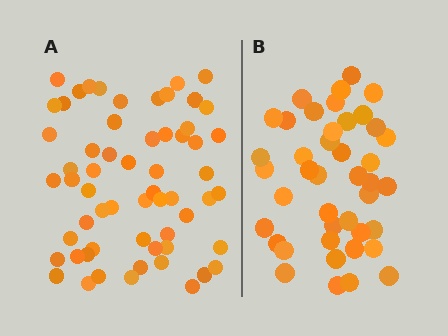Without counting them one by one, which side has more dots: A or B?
Region A (the left region) has more dots.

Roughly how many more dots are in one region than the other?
Region A has approximately 20 more dots than region B.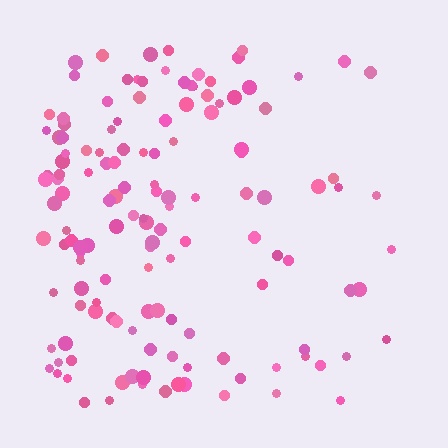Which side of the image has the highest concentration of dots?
The left.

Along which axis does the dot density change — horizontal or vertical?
Horizontal.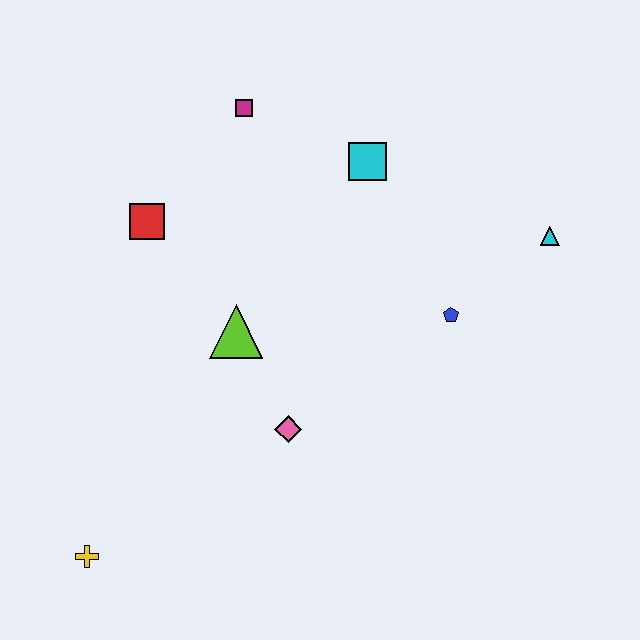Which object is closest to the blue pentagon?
The cyan triangle is closest to the blue pentagon.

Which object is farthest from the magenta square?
The yellow cross is farthest from the magenta square.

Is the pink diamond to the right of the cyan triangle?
No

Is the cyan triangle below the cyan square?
Yes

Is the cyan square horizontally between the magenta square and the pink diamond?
No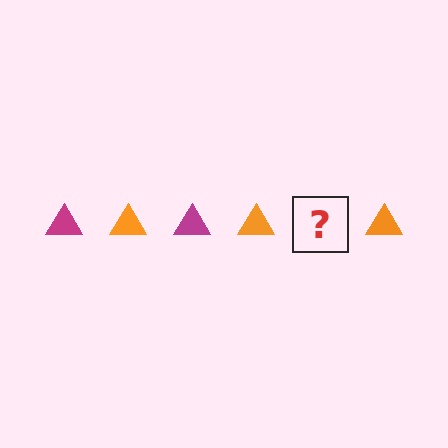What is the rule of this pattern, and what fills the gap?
The rule is that the pattern cycles through magenta, orange triangles. The gap should be filled with a magenta triangle.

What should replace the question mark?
The question mark should be replaced with a magenta triangle.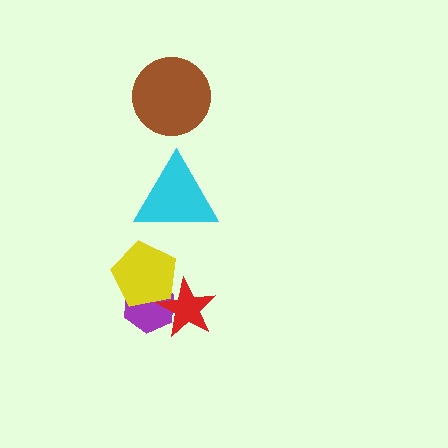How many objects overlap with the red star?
2 objects overlap with the red star.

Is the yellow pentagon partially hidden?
Yes, it is partially covered by another shape.